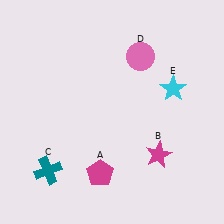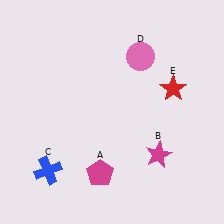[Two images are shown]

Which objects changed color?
C changed from teal to blue. E changed from cyan to red.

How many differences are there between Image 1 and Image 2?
There are 2 differences between the two images.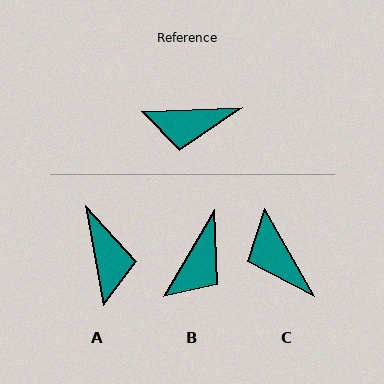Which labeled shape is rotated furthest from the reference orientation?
A, about 98 degrees away.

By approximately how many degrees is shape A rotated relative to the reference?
Approximately 98 degrees counter-clockwise.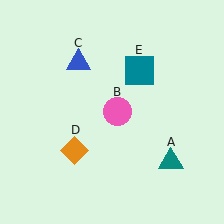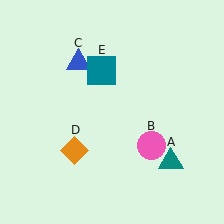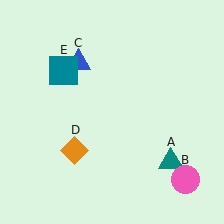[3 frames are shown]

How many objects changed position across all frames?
2 objects changed position: pink circle (object B), teal square (object E).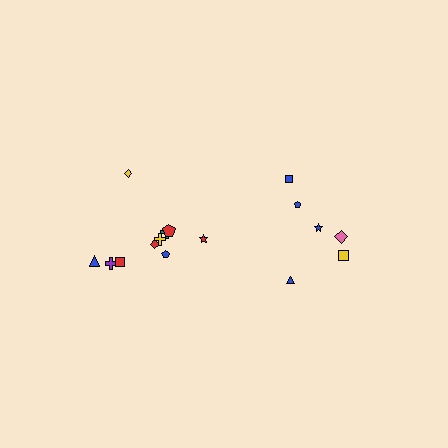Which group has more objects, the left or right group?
The left group.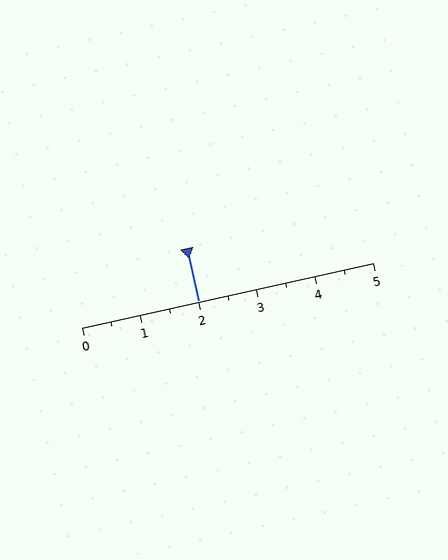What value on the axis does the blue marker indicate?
The marker indicates approximately 2.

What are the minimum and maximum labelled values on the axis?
The axis runs from 0 to 5.